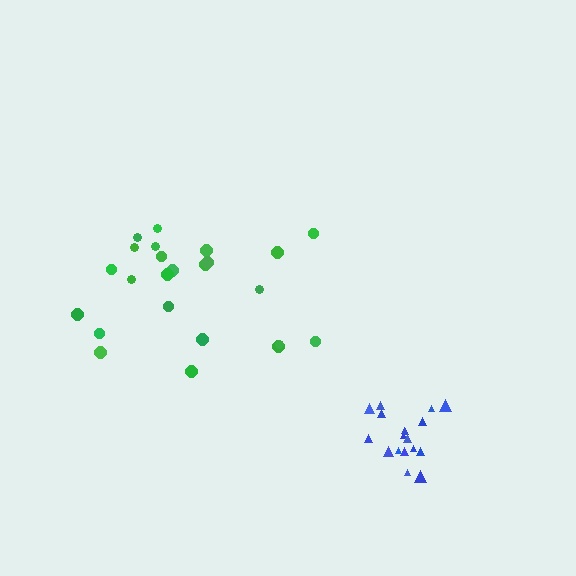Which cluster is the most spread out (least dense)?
Green.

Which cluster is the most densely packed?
Blue.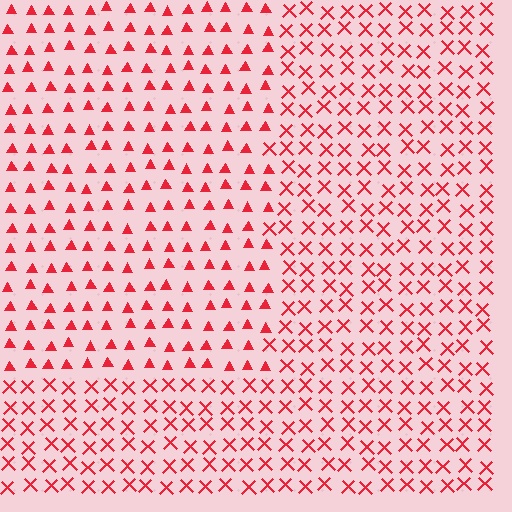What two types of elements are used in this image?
The image uses triangles inside the rectangle region and X marks outside it.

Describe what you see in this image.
The image is filled with small red elements arranged in a uniform grid. A rectangle-shaped region contains triangles, while the surrounding area contains X marks. The boundary is defined purely by the change in element shape.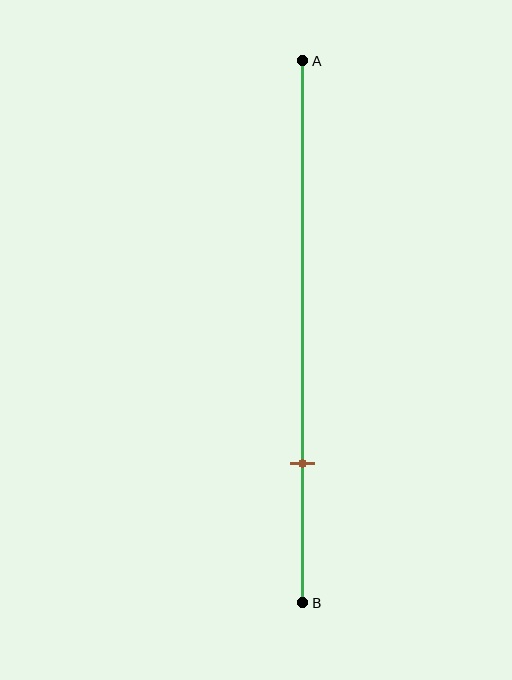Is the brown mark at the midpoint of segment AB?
No, the mark is at about 75% from A, not at the 50% midpoint.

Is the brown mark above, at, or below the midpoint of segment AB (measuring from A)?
The brown mark is below the midpoint of segment AB.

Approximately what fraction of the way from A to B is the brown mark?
The brown mark is approximately 75% of the way from A to B.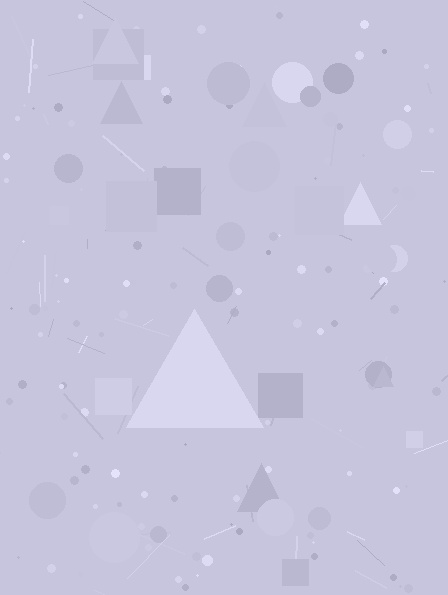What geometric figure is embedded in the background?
A triangle is embedded in the background.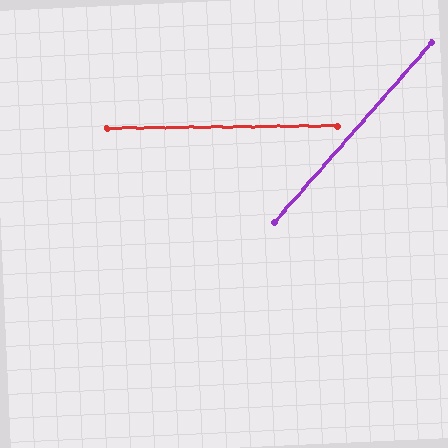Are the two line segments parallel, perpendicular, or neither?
Neither parallel nor perpendicular — they differ by about 48°.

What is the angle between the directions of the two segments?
Approximately 48 degrees.